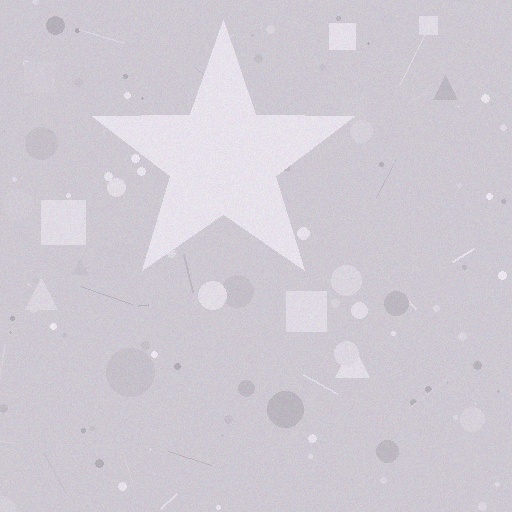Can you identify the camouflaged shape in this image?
The camouflaged shape is a star.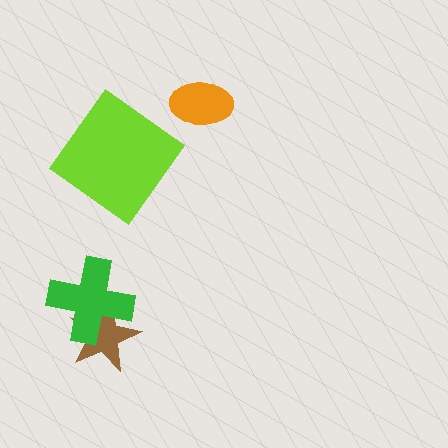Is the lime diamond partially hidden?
No, no other shape covers it.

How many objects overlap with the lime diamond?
0 objects overlap with the lime diamond.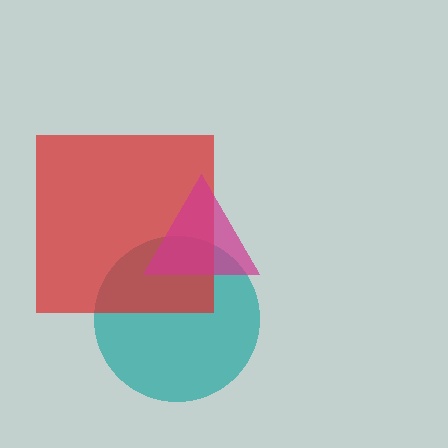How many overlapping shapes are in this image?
There are 3 overlapping shapes in the image.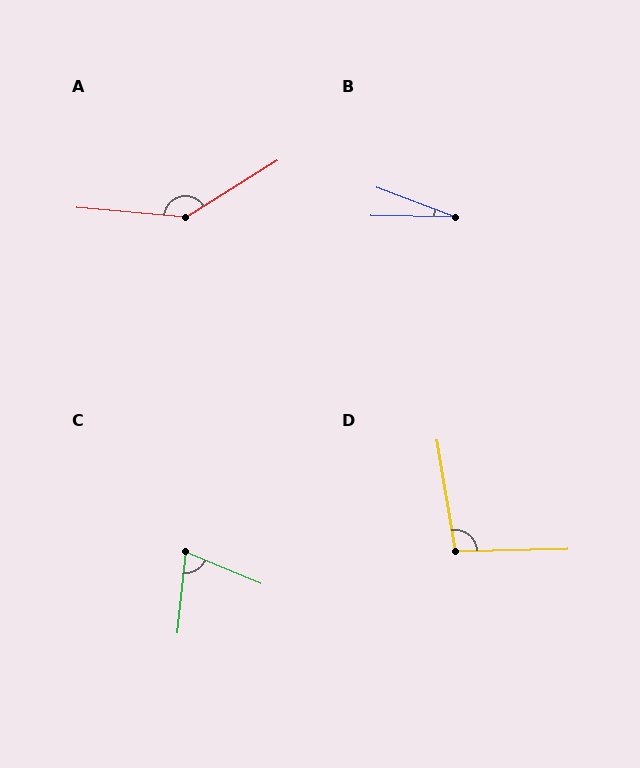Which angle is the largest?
A, at approximately 143 degrees.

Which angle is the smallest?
B, at approximately 20 degrees.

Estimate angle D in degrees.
Approximately 98 degrees.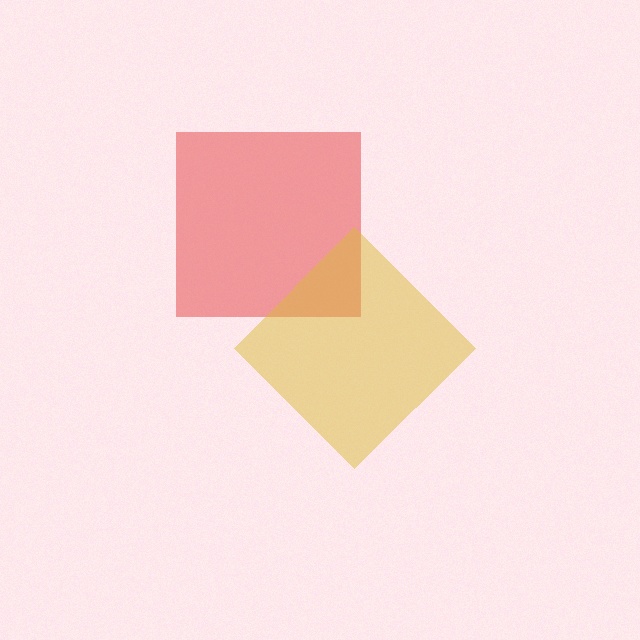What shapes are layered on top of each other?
The layered shapes are: a red square, a yellow diamond.